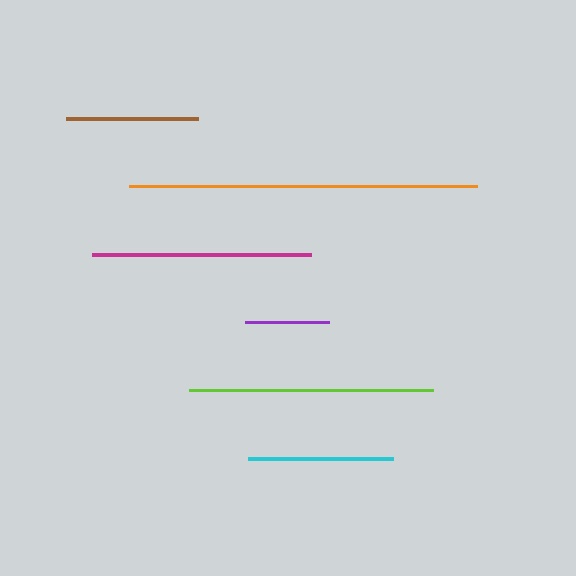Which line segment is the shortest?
The purple line is the shortest at approximately 84 pixels.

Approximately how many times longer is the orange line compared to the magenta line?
The orange line is approximately 1.6 times the length of the magenta line.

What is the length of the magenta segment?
The magenta segment is approximately 219 pixels long.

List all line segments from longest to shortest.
From longest to shortest: orange, lime, magenta, cyan, brown, purple.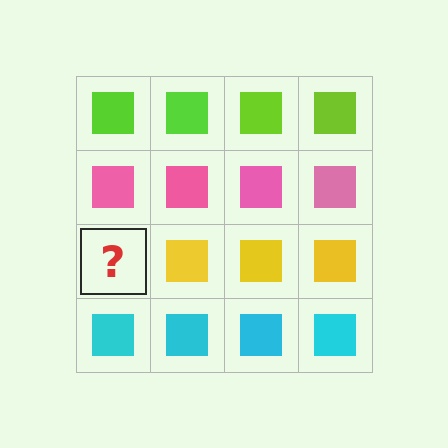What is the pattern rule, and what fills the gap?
The rule is that each row has a consistent color. The gap should be filled with a yellow square.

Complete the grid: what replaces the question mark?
The question mark should be replaced with a yellow square.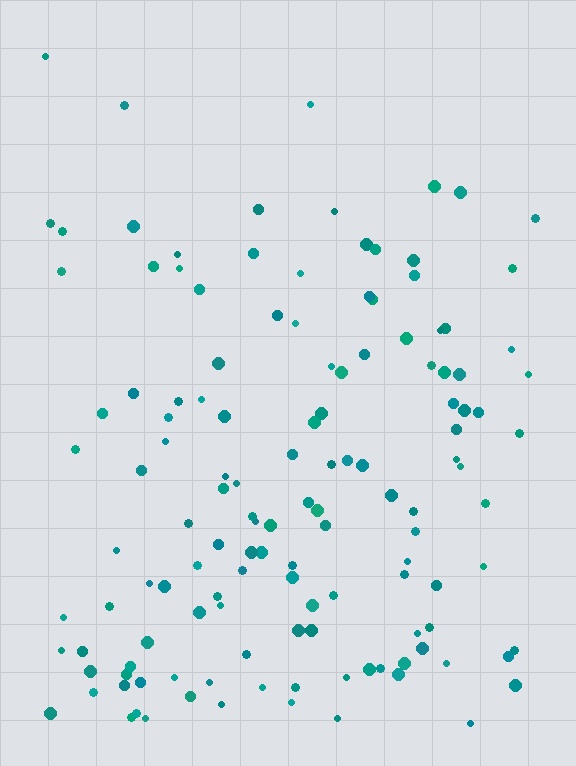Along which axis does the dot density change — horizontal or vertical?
Vertical.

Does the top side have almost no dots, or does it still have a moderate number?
Still a moderate number, just noticeably fewer than the bottom.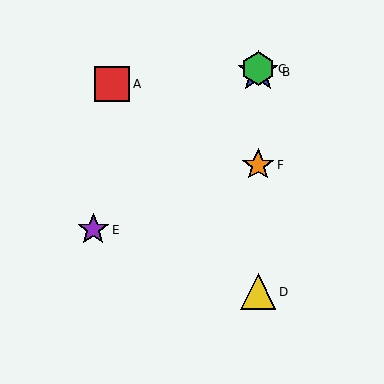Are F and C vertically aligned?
Yes, both are at x≈258.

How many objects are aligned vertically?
4 objects (B, C, D, F) are aligned vertically.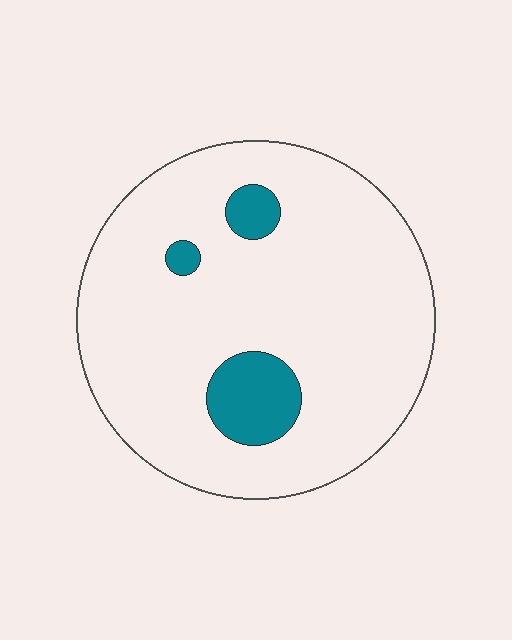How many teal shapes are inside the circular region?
3.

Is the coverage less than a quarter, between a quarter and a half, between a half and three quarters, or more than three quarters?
Less than a quarter.